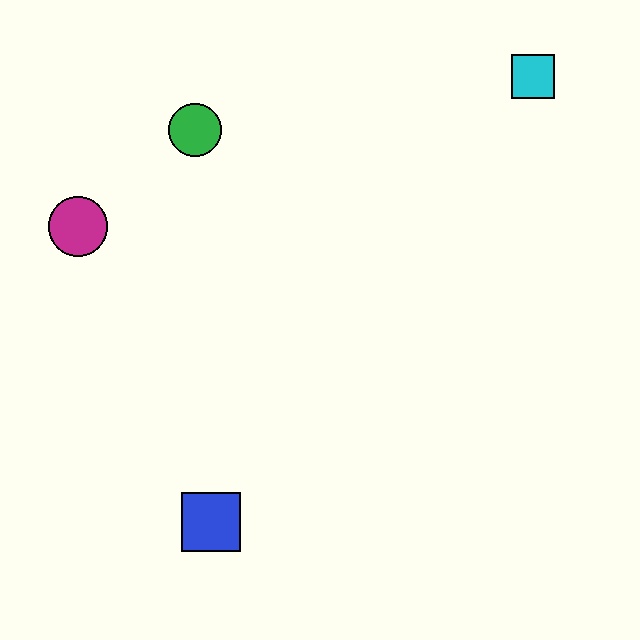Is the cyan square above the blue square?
Yes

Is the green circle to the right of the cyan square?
No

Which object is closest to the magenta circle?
The green circle is closest to the magenta circle.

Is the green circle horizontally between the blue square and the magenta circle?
Yes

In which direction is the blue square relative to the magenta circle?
The blue square is below the magenta circle.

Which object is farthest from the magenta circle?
The cyan square is farthest from the magenta circle.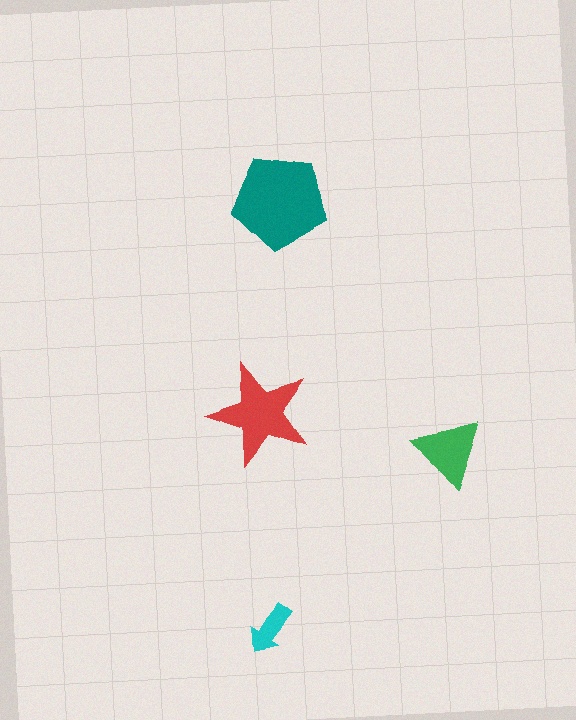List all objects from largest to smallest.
The teal pentagon, the red star, the green triangle, the cyan arrow.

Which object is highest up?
The teal pentagon is topmost.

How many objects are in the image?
There are 4 objects in the image.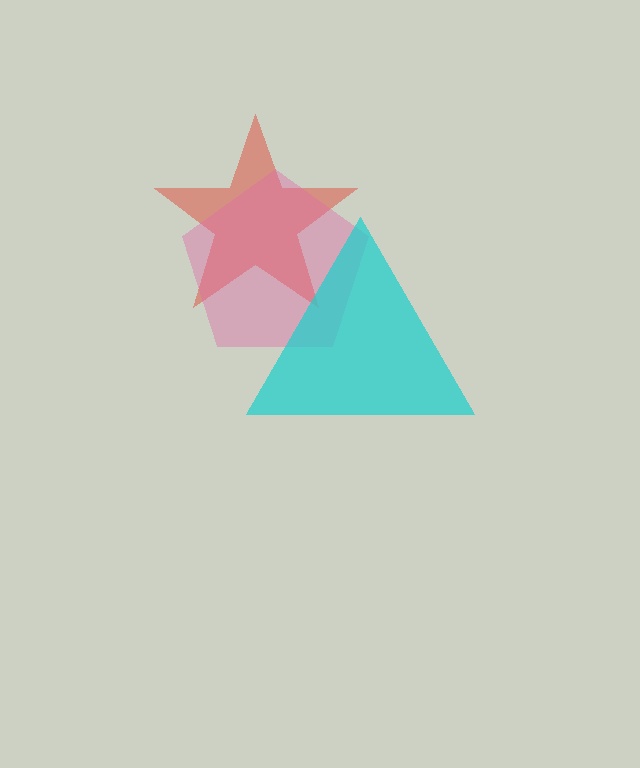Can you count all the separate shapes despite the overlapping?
Yes, there are 3 separate shapes.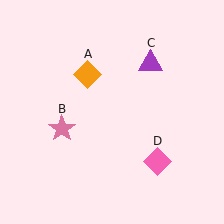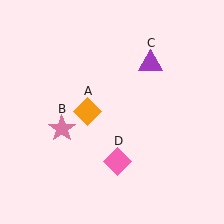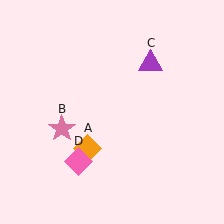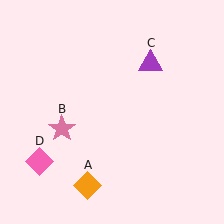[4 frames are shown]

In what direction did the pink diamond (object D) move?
The pink diamond (object D) moved left.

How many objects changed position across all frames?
2 objects changed position: orange diamond (object A), pink diamond (object D).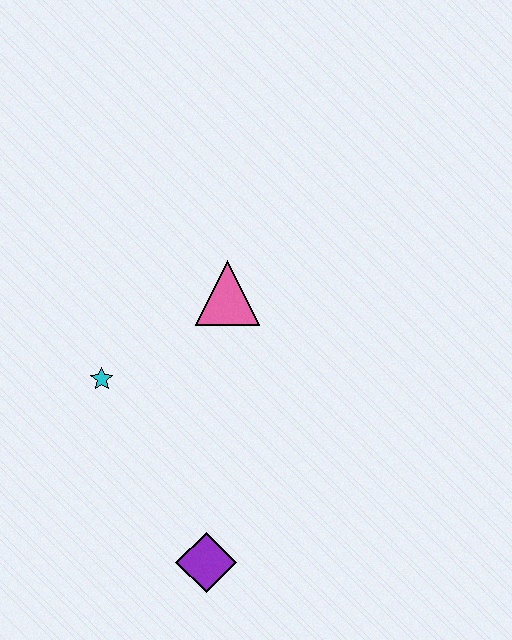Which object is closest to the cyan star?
The pink triangle is closest to the cyan star.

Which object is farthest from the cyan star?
The purple diamond is farthest from the cyan star.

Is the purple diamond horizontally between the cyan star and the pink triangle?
Yes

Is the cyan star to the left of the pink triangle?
Yes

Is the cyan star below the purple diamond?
No